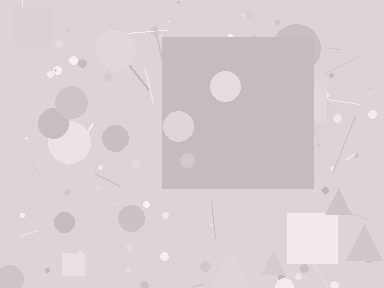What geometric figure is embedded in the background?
A square is embedded in the background.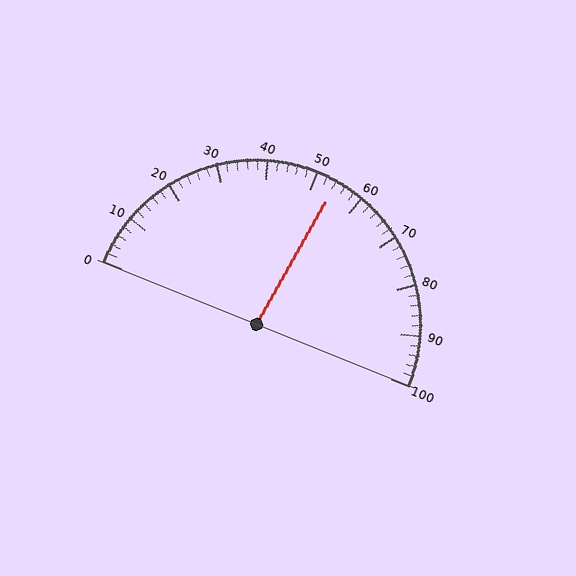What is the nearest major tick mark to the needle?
The nearest major tick mark is 50.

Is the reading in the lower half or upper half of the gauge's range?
The reading is in the upper half of the range (0 to 100).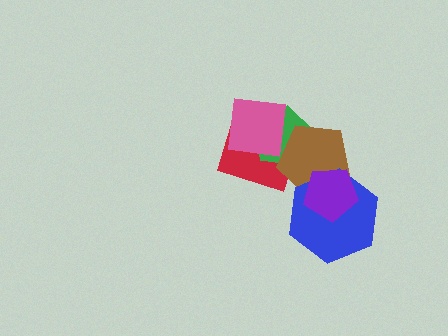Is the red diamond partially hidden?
Yes, it is partially covered by another shape.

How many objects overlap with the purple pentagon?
2 objects overlap with the purple pentagon.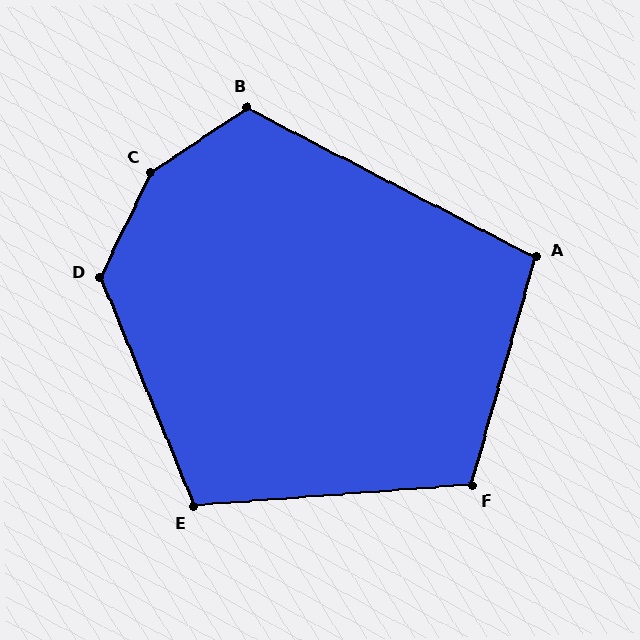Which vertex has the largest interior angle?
C, at approximately 150 degrees.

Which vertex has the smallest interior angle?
A, at approximately 102 degrees.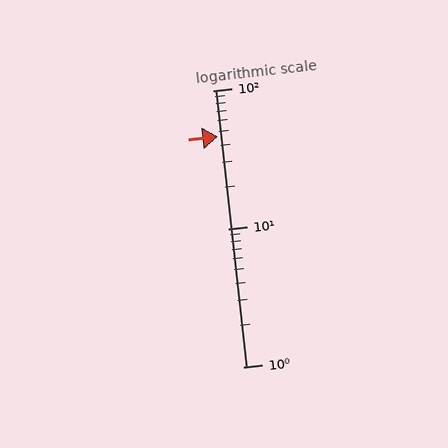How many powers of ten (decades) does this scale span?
The scale spans 2 decades, from 1 to 100.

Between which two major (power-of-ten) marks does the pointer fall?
The pointer is between 10 and 100.